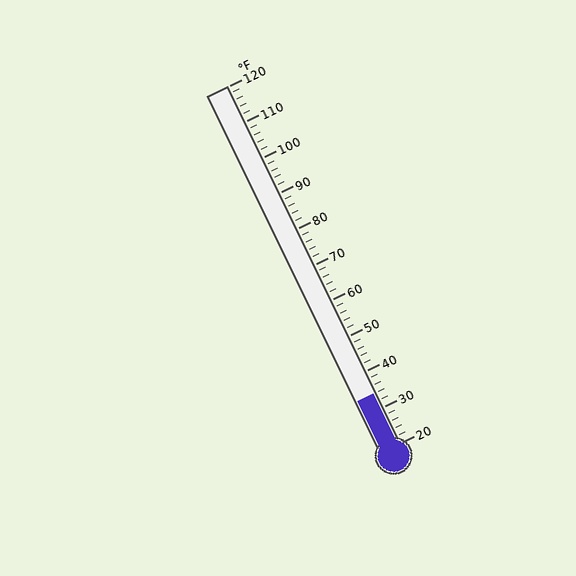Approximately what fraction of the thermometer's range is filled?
The thermometer is filled to approximately 15% of its range.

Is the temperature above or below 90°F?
The temperature is below 90°F.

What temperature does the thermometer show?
The thermometer shows approximately 34°F.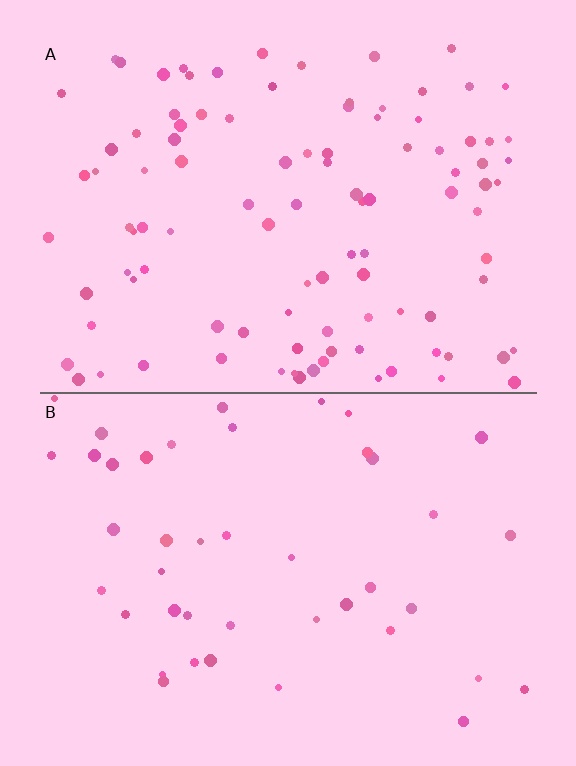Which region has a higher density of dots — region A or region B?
A (the top).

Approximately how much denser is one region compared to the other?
Approximately 2.3× — region A over region B.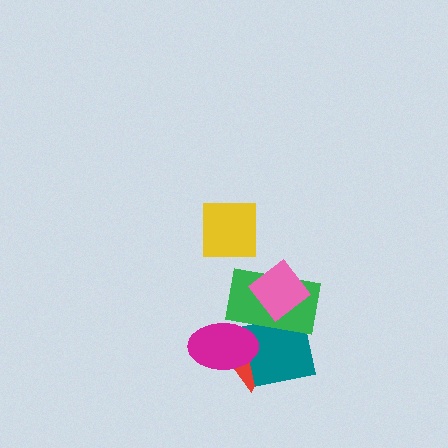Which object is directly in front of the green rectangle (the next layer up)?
The pink diamond is directly in front of the green rectangle.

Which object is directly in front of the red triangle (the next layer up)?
The teal square is directly in front of the red triangle.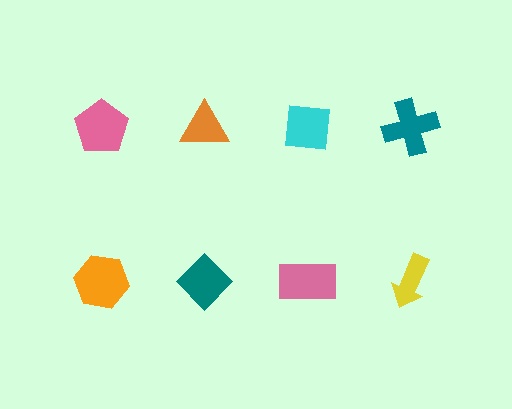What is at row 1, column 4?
A teal cross.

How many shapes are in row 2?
4 shapes.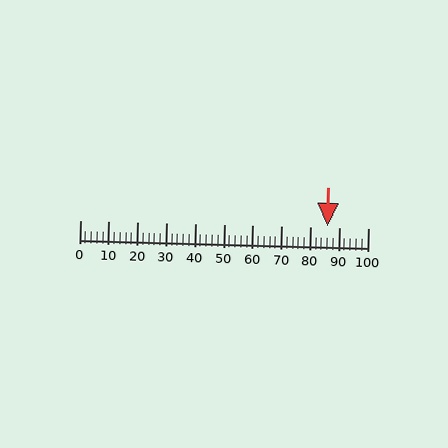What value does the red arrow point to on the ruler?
The red arrow points to approximately 86.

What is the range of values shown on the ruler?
The ruler shows values from 0 to 100.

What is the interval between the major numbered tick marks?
The major tick marks are spaced 10 units apart.